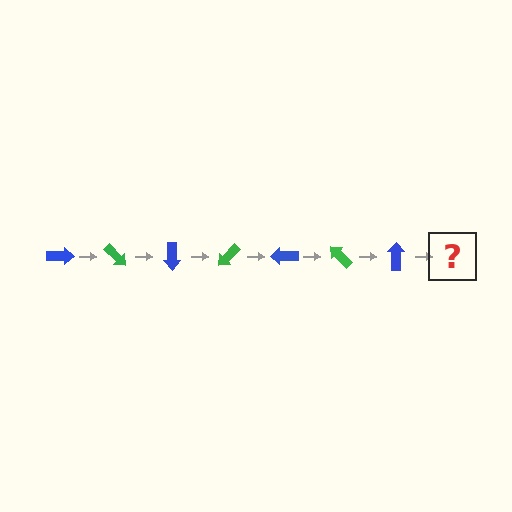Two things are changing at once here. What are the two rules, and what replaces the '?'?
The two rules are that it rotates 45 degrees each step and the color cycles through blue and green. The '?' should be a green arrow, rotated 315 degrees from the start.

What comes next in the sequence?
The next element should be a green arrow, rotated 315 degrees from the start.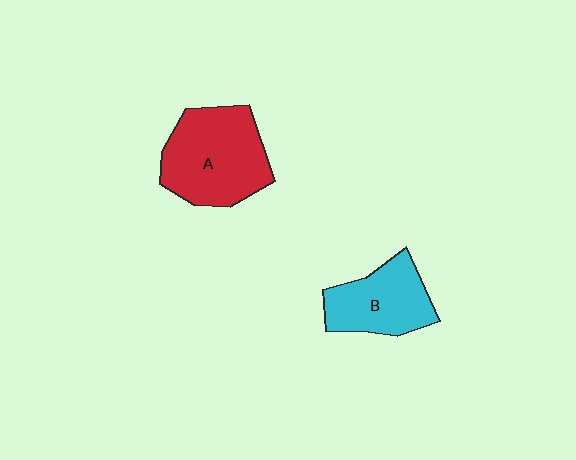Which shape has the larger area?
Shape A (red).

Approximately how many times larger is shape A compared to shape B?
Approximately 1.4 times.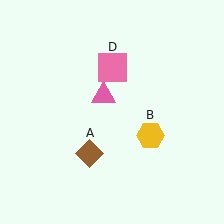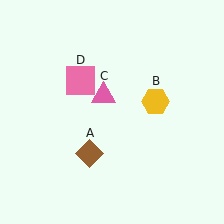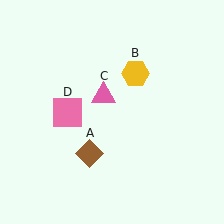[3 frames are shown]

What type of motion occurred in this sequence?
The yellow hexagon (object B), pink square (object D) rotated counterclockwise around the center of the scene.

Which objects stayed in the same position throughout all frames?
Brown diamond (object A) and pink triangle (object C) remained stationary.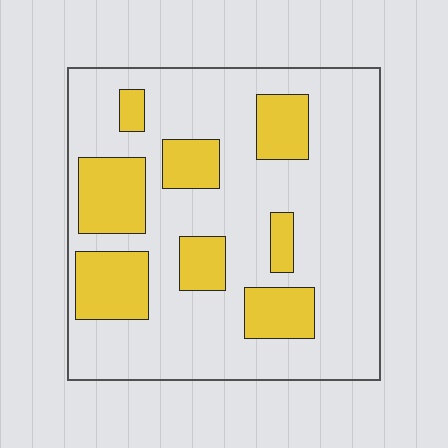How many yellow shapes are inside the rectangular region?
8.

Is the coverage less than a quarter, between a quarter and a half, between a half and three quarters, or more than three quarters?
Between a quarter and a half.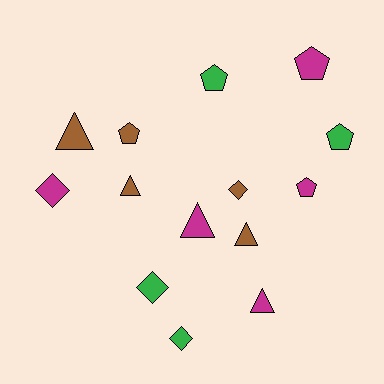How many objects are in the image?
There are 14 objects.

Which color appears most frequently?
Brown, with 5 objects.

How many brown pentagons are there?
There is 1 brown pentagon.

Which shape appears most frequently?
Triangle, with 5 objects.